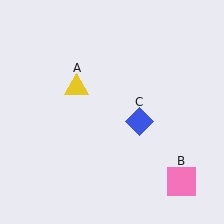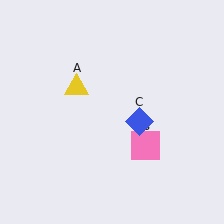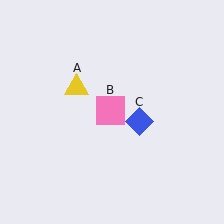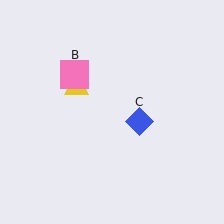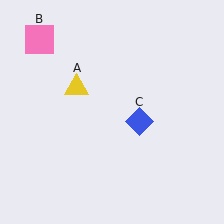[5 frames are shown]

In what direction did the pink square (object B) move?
The pink square (object B) moved up and to the left.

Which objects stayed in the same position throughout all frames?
Yellow triangle (object A) and blue diamond (object C) remained stationary.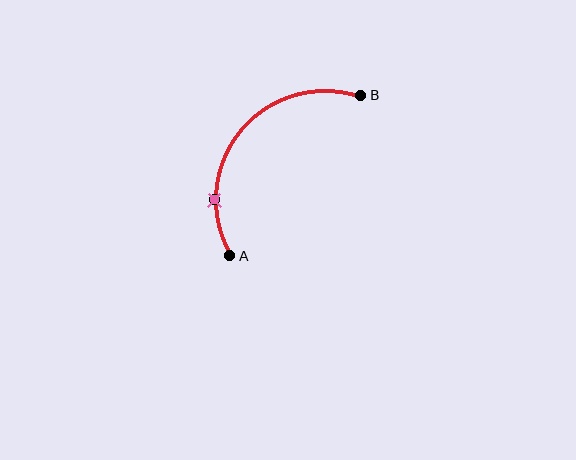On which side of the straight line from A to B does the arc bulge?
The arc bulges above and to the left of the straight line connecting A and B.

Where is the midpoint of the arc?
The arc midpoint is the point on the curve farthest from the straight line joining A and B. It sits above and to the left of that line.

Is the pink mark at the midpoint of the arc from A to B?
No. The pink mark lies on the arc but is closer to endpoint A. The arc midpoint would be at the point on the curve equidistant along the arc from both A and B.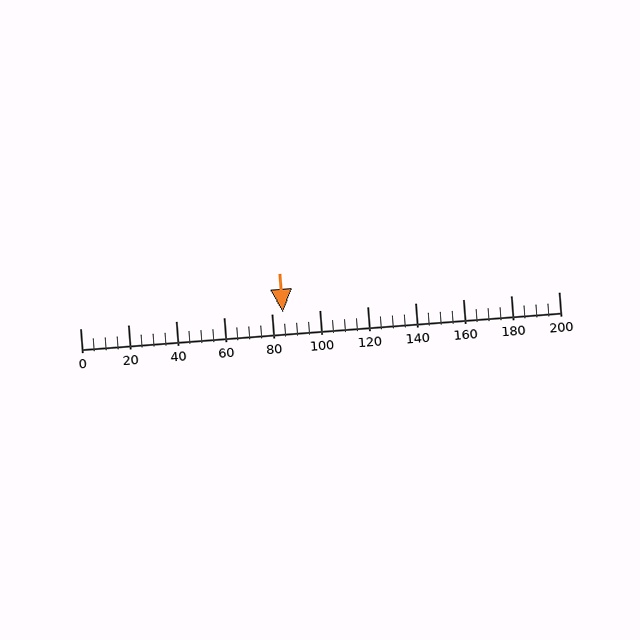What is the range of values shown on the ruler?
The ruler shows values from 0 to 200.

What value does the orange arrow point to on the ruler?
The orange arrow points to approximately 85.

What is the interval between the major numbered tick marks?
The major tick marks are spaced 20 units apart.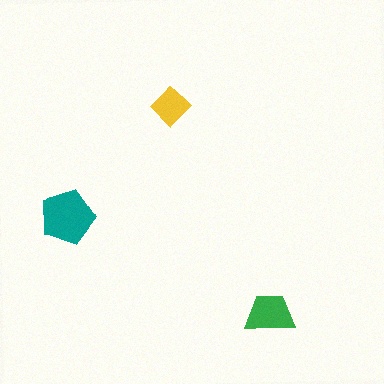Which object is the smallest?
The yellow diamond.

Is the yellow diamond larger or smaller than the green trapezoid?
Smaller.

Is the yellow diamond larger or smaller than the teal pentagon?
Smaller.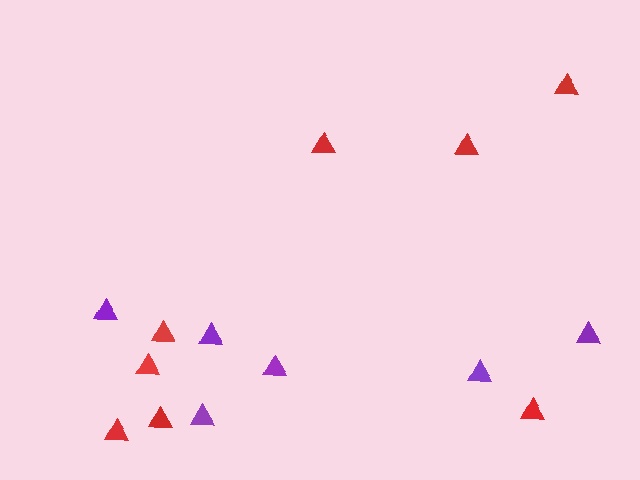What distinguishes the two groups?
There are 2 groups: one group of red triangles (8) and one group of purple triangles (6).